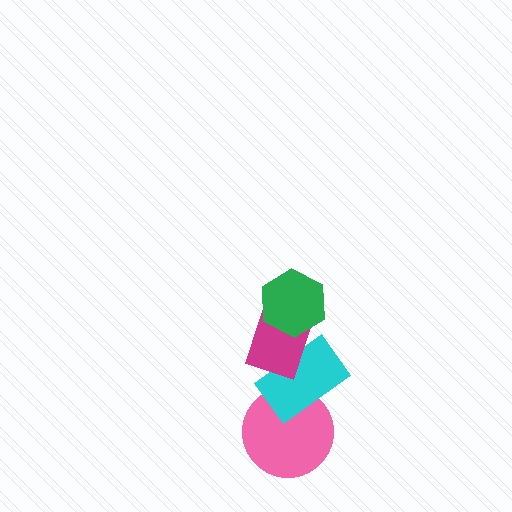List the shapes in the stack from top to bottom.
From top to bottom: the green hexagon, the magenta rectangle, the cyan rectangle, the pink circle.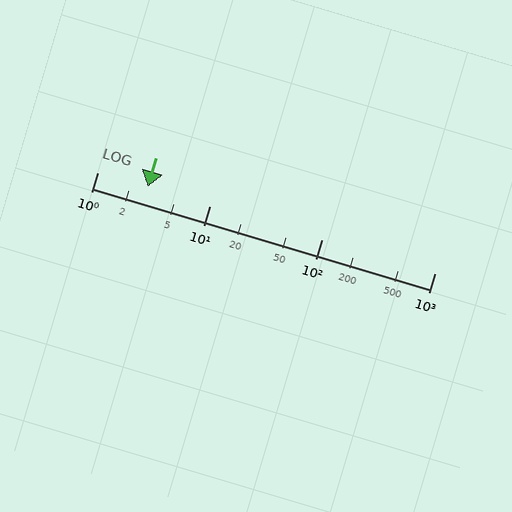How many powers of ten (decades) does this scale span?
The scale spans 3 decades, from 1 to 1000.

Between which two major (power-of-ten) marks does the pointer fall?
The pointer is between 1 and 10.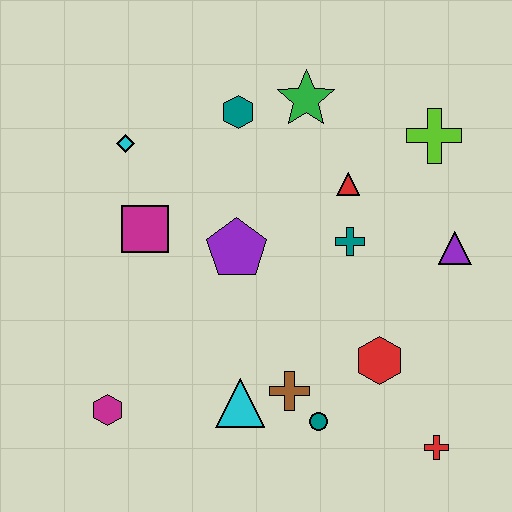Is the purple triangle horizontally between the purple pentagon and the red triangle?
No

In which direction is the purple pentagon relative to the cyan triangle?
The purple pentagon is above the cyan triangle.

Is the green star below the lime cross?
No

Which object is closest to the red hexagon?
The teal circle is closest to the red hexagon.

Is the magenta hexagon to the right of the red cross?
No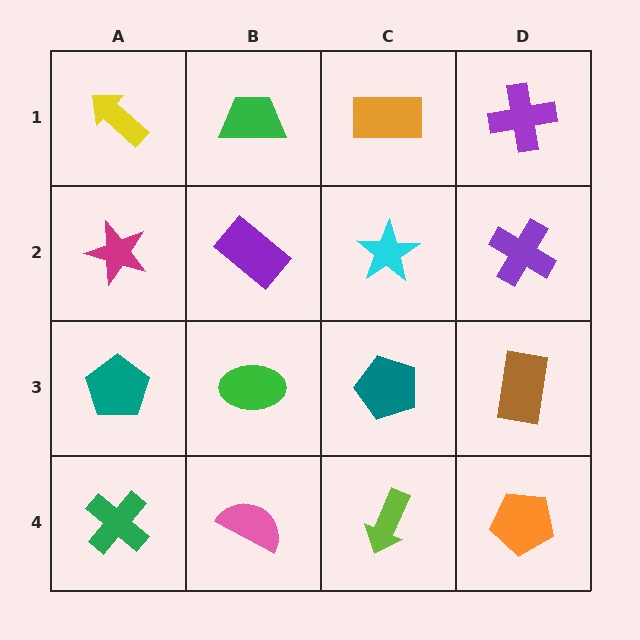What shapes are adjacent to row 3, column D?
A purple cross (row 2, column D), an orange pentagon (row 4, column D), a teal pentagon (row 3, column C).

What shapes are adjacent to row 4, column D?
A brown rectangle (row 3, column D), a lime arrow (row 4, column C).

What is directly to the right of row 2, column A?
A purple rectangle.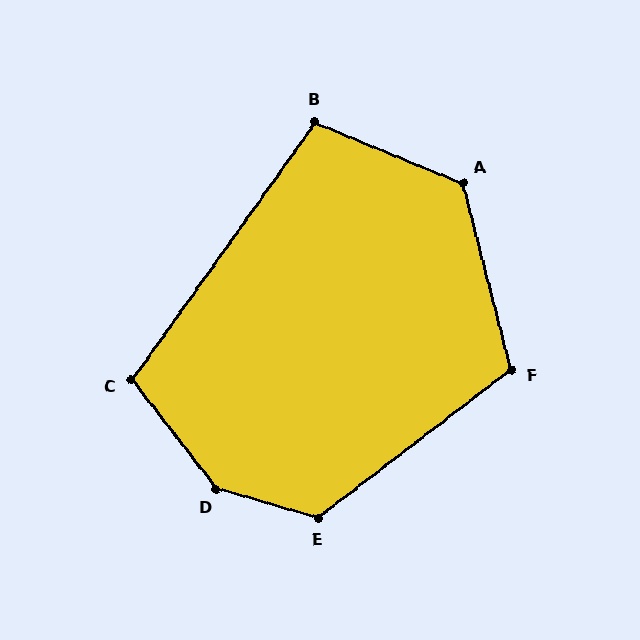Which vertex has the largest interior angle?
D, at approximately 144 degrees.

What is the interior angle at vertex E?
Approximately 127 degrees (obtuse).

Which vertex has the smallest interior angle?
B, at approximately 103 degrees.